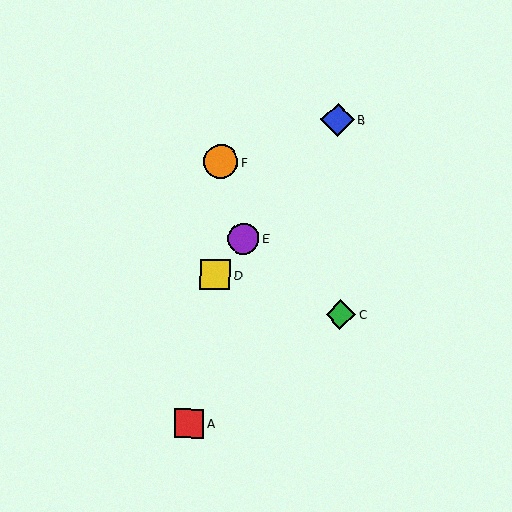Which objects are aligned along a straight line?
Objects B, D, E are aligned along a straight line.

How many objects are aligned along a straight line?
3 objects (B, D, E) are aligned along a straight line.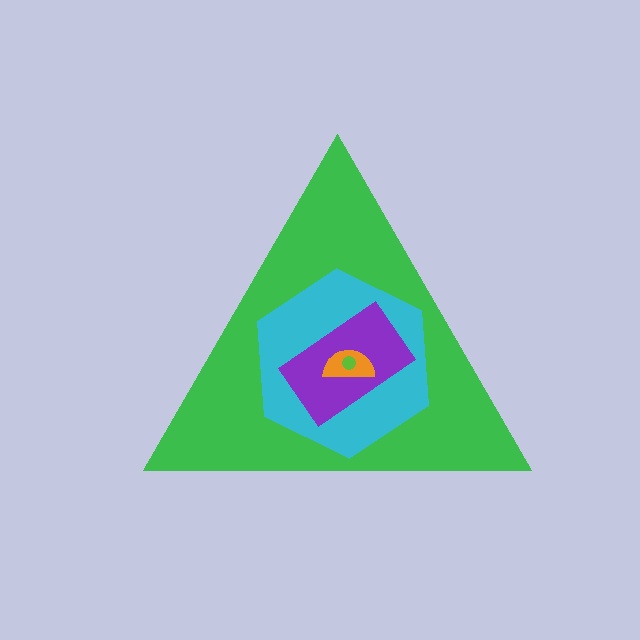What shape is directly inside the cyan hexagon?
The purple rectangle.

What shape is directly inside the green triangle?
The cyan hexagon.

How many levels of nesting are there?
5.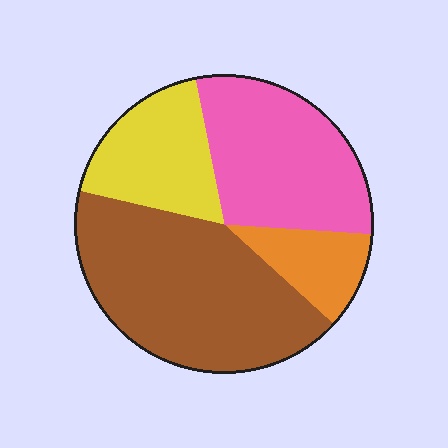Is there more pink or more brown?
Brown.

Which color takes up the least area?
Orange, at roughly 10%.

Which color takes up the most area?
Brown, at roughly 40%.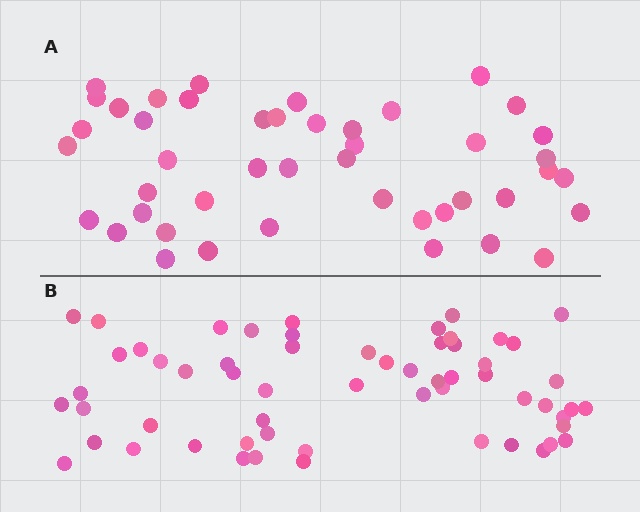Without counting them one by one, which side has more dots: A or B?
Region B (the bottom region) has more dots.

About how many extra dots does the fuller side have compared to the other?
Region B has approximately 15 more dots than region A.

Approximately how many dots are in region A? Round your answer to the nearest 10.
About 40 dots. (The exact count is 45, which rounds to 40.)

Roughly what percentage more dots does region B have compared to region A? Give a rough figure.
About 30% more.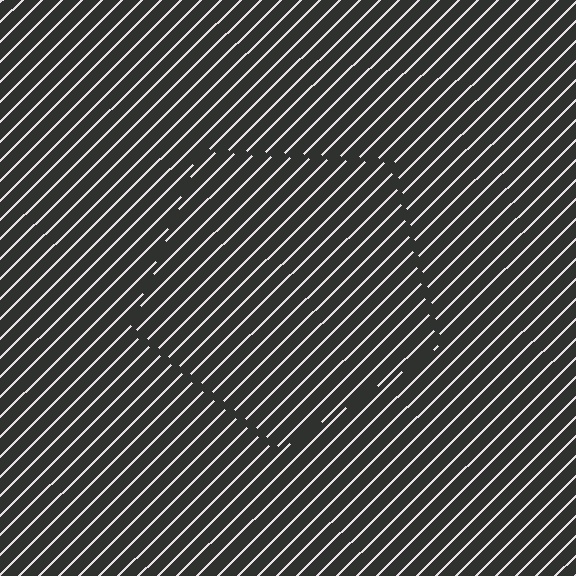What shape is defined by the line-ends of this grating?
An illusory pentagon. The interior of the shape contains the same grating, shifted by half a period — the contour is defined by the phase discontinuity where line-ends from the inner and outer gratings abut.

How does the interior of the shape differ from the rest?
The interior of the shape contains the same grating, shifted by half a period — the contour is defined by the phase discontinuity where line-ends from the inner and outer gratings abut.